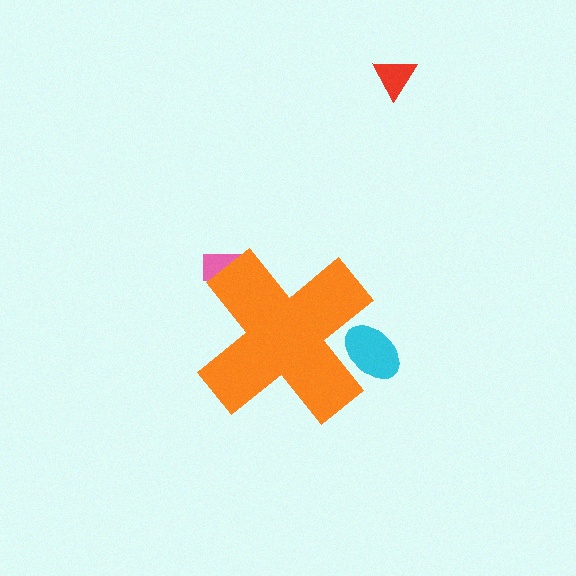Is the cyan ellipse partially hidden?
Yes, the cyan ellipse is partially hidden behind the orange cross.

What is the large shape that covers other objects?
An orange cross.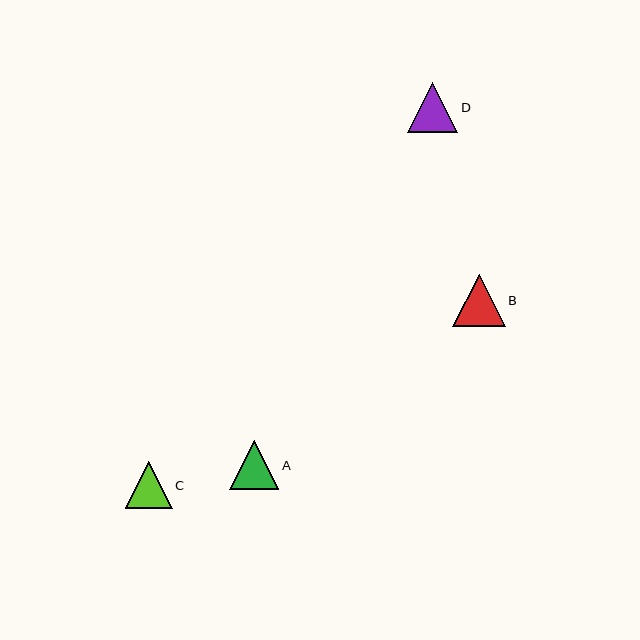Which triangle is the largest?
Triangle B is the largest with a size of approximately 53 pixels.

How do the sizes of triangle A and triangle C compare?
Triangle A and triangle C are approximately the same size.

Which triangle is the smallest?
Triangle C is the smallest with a size of approximately 47 pixels.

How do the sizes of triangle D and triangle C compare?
Triangle D and triangle C are approximately the same size.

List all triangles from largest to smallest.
From largest to smallest: B, D, A, C.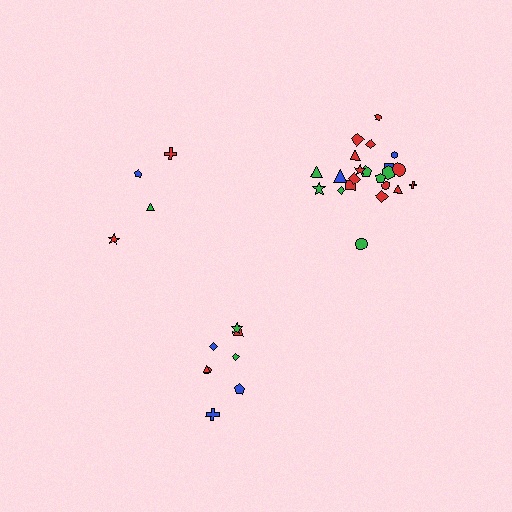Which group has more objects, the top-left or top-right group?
The top-right group.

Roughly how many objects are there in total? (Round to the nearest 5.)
Roughly 35 objects in total.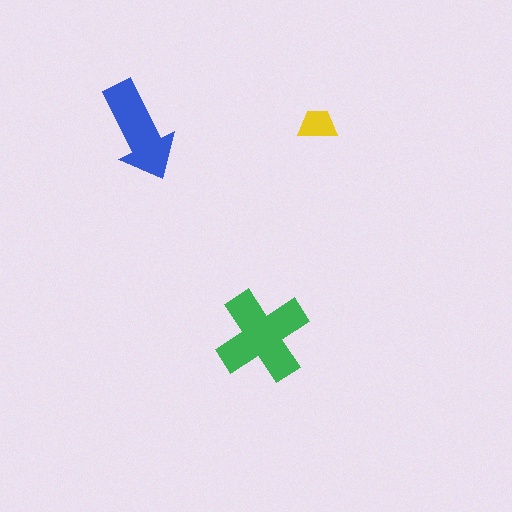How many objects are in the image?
There are 3 objects in the image.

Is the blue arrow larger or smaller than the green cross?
Smaller.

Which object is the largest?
The green cross.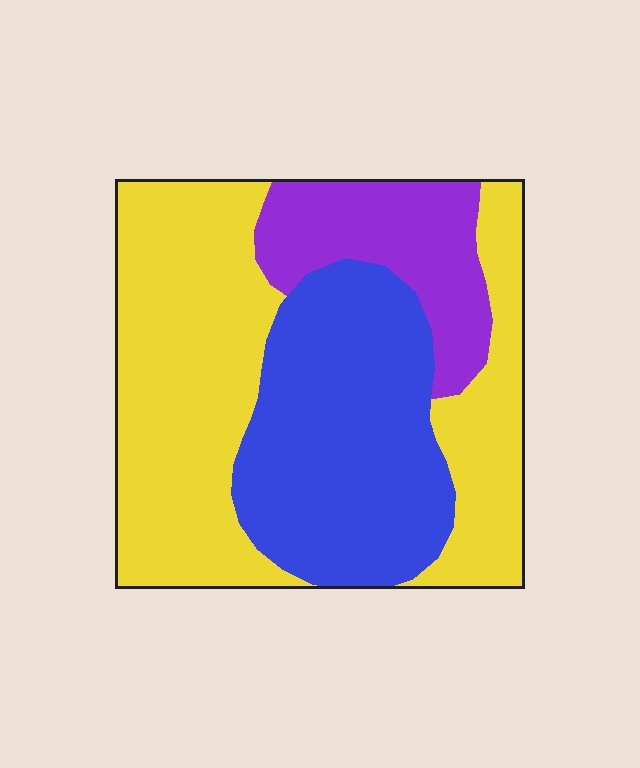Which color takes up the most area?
Yellow, at roughly 50%.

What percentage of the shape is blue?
Blue covers roughly 35% of the shape.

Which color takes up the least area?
Purple, at roughly 15%.